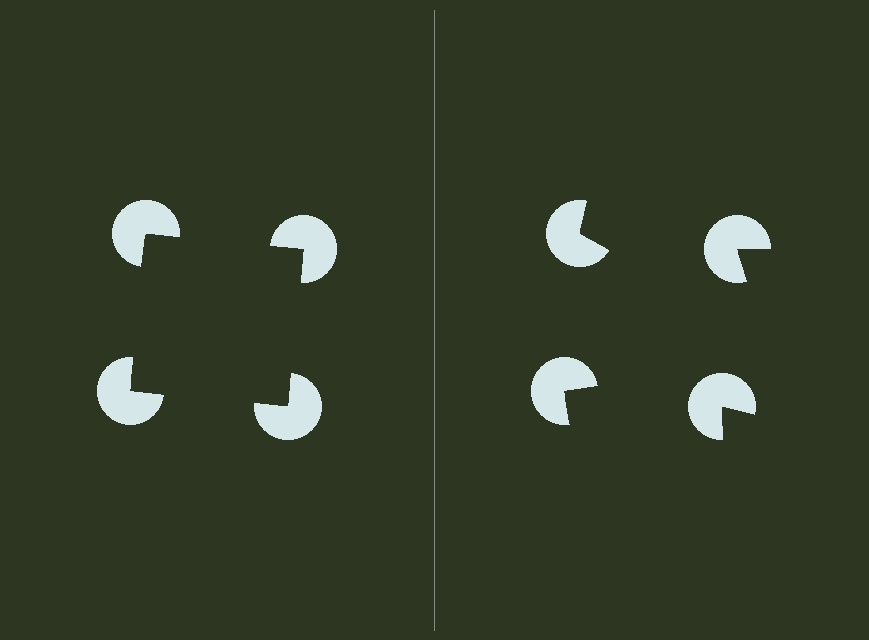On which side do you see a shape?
An illusory square appears on the left side. On the right side the wedge cuts are rotated, so no coherent shape forms.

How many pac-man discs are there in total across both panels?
8 — 4 on each side.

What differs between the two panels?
The pac-man discs are positioned identically on both sides; only the wedge orientations differ. On the left they align to a square; on the right they are misaligned.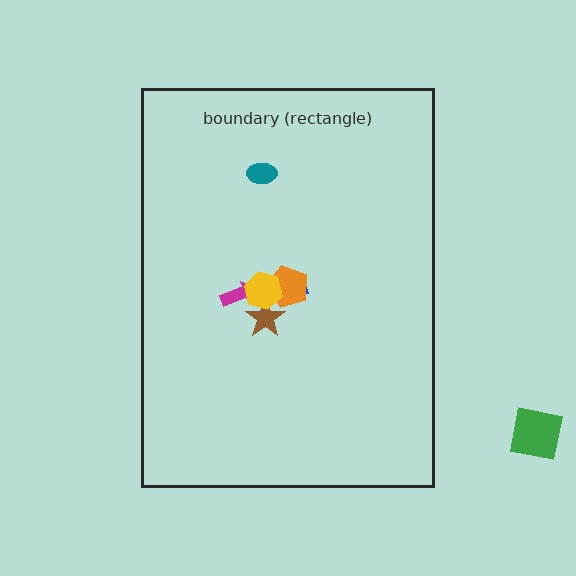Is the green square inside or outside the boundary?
Outside.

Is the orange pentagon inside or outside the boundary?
Inside.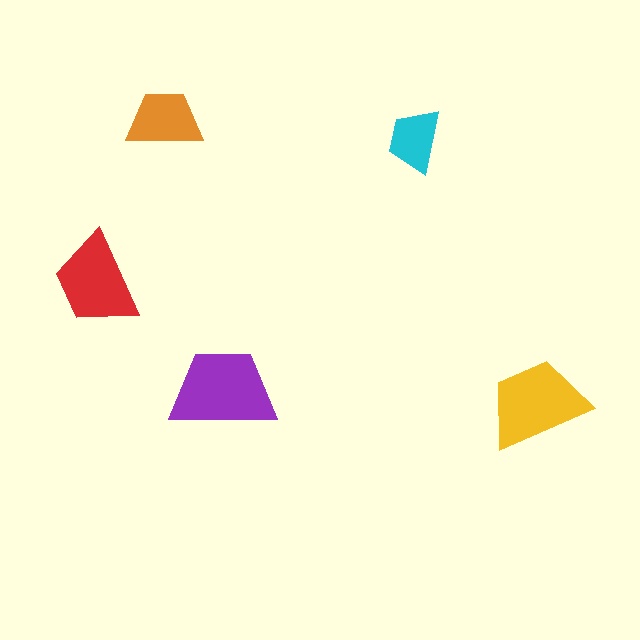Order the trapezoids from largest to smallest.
the purple one, the yellow one, the red one, the orange one, the cyan one.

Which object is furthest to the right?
The yellow trapezoid is rightmost.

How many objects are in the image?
There are 5 objects in the image.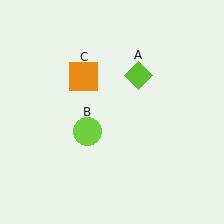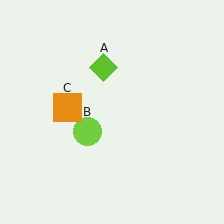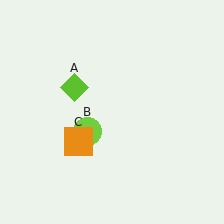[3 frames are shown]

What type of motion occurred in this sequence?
The lime diamond (object A), orange square (object C) rotated counterclockwise around the center of the scene.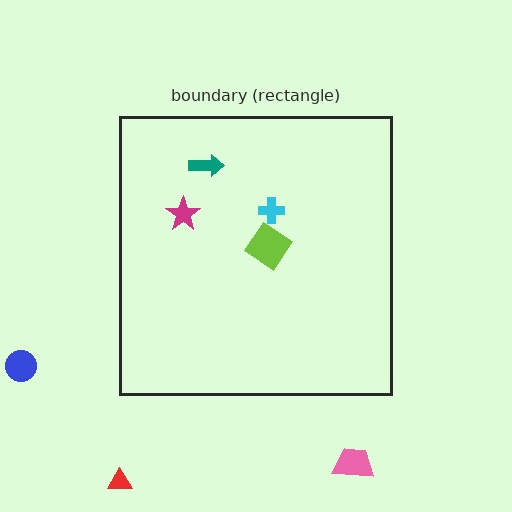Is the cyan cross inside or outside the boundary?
Inside.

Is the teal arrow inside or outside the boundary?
Inside.